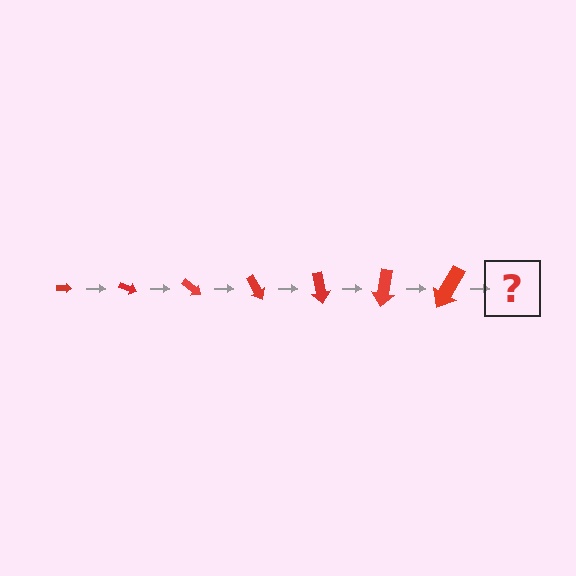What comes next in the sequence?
The next element should be an arrow, larger than the previous one and rotated 140 degrees from the start.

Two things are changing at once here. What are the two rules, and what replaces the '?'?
The two rules are that the arrow grows larger each step and it rotates 20 degrees each step. The '?' should be an arrow, larger than the previous one and rotated 140 degrees from the start.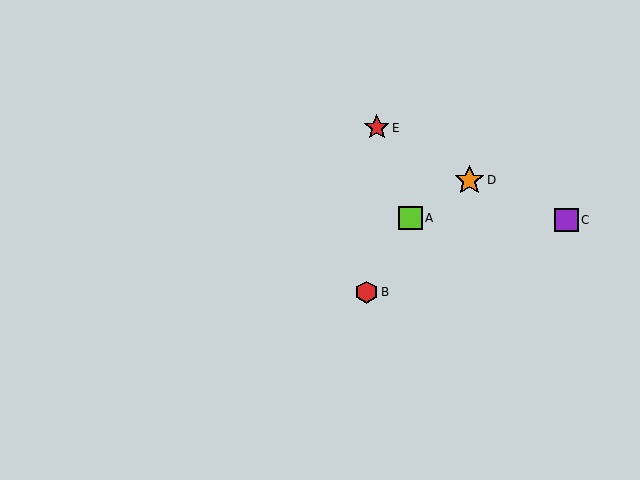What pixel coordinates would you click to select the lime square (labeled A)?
Click at (410, 218) to select the lime square A.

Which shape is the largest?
The orange star (labeled D) is the largest.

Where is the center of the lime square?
The center of the lime square is at (410, 218).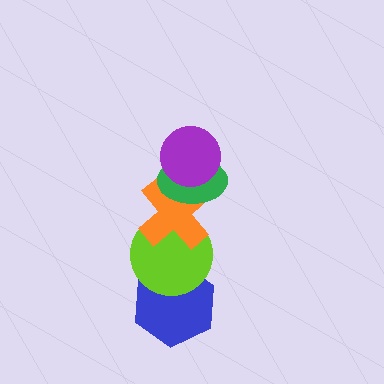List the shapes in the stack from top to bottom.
From top to bottom: the purple circle, the green ellipse, the orange cross, the lime circle, the blue hexagon.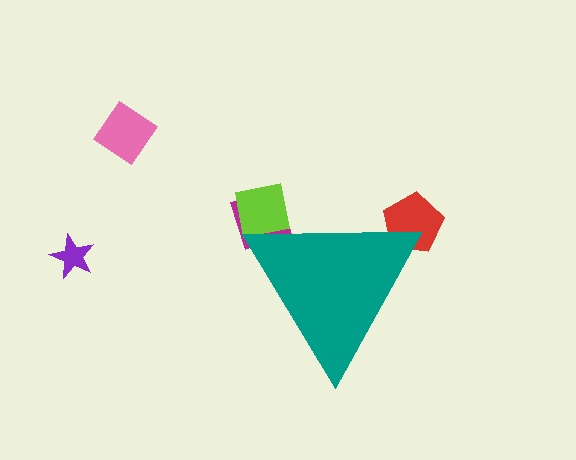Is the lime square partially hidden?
Yes, the lime square is partially hidden behind the teal triangle.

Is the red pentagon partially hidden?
Yes, the red pentagon is partially hidden behind the teal triangle.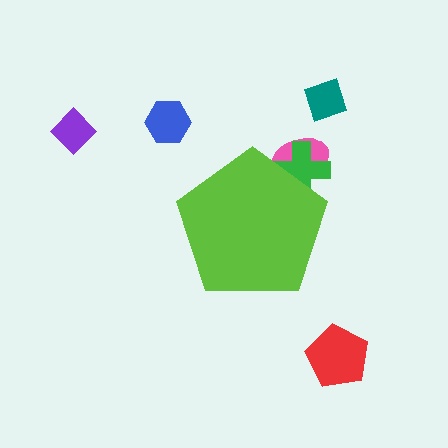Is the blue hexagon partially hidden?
No, the blue hexagon is fully visible.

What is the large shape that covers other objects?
A lime pentagon.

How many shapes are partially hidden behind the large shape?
2 shapes are partially hidden.